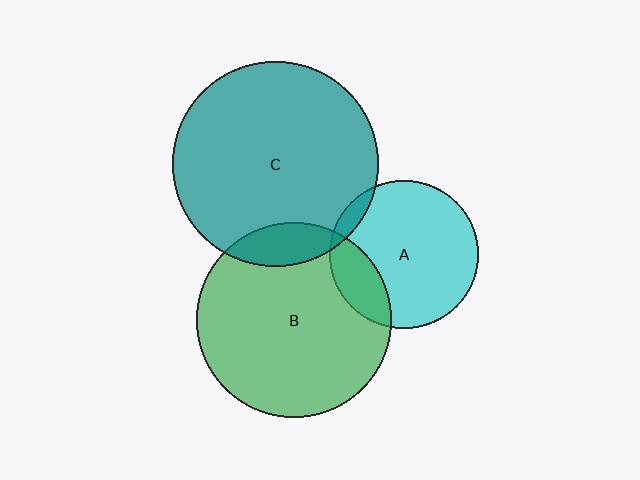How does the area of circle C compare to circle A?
Approximately 1.9 times.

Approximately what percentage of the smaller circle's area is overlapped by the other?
Approximately 20%.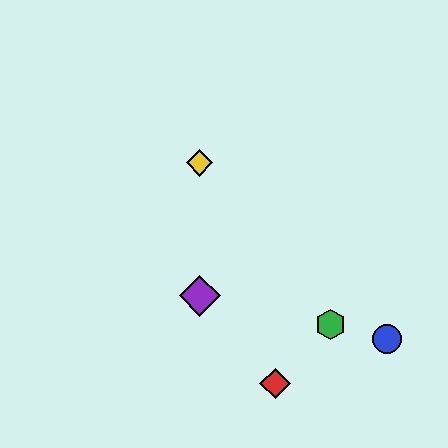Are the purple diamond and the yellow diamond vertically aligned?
Yes, both are at x≈200.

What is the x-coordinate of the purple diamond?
The purple diamond is at x≈200.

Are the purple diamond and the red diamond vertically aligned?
No, the purple diamond is at x≈200 and the red diamond is at x≈275.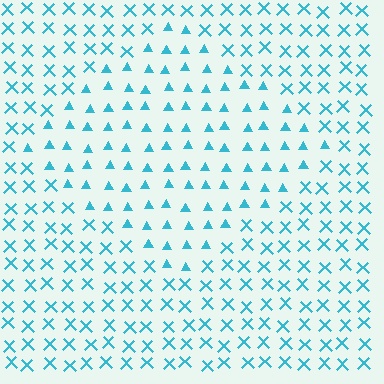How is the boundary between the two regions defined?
The boundary is defined by a change in element shape: triangles inside vs. X marks outside. All elements share the same color and spacing.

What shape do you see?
I see a diamond.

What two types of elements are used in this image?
The image uses triangles inside the diamond region and X marks outside it.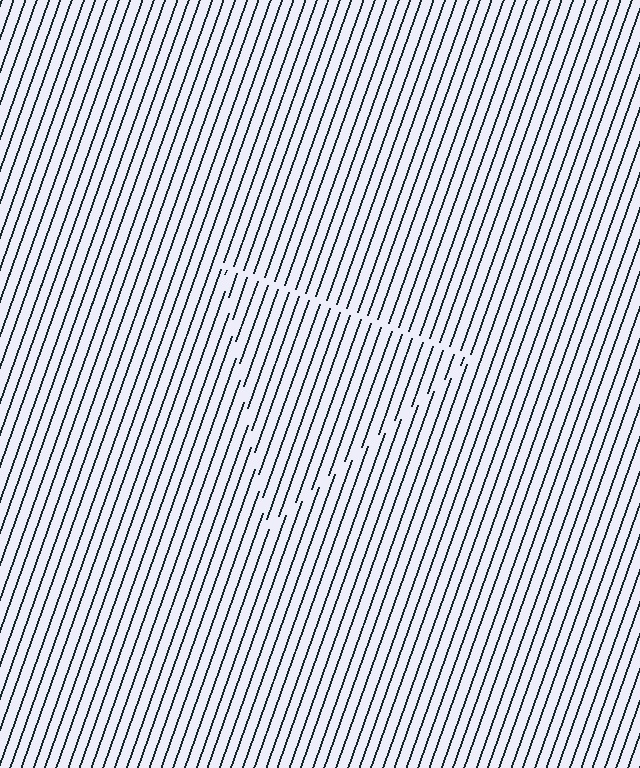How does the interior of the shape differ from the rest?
The interior of the shape contains the same grating, shifted by half a period — the contour is defined by the phase discontinuity where line-ends from the inner and outer gratings abut.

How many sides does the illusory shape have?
3 sides — the line-ends trace a triangle.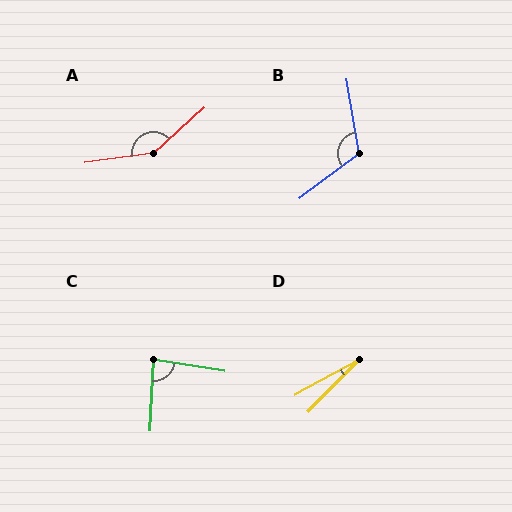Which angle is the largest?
A, at approximately 146 degrees.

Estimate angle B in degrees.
Approximately 117 degrees.